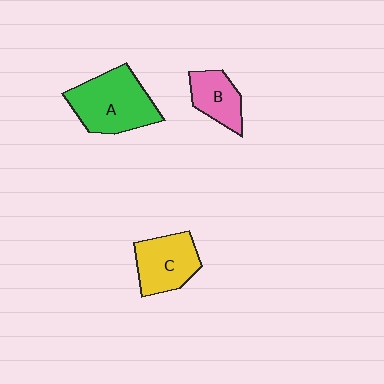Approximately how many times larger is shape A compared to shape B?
Approximately 1.9 times.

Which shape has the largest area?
Shape A (green).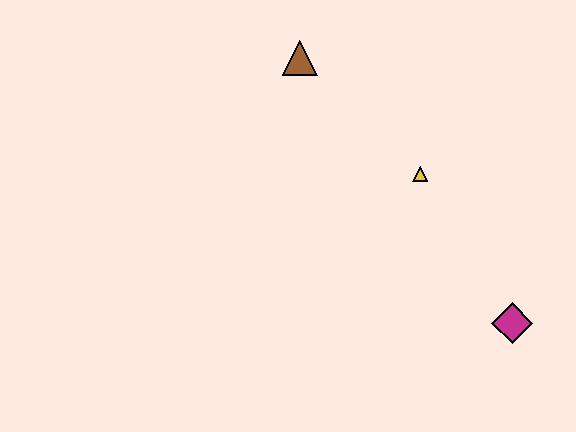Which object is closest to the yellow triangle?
The brown triangle is closest to the yellow triangle.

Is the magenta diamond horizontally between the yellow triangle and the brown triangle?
No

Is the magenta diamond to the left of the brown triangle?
No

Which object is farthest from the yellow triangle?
The magenta diamond is farthest from the yellow triangle.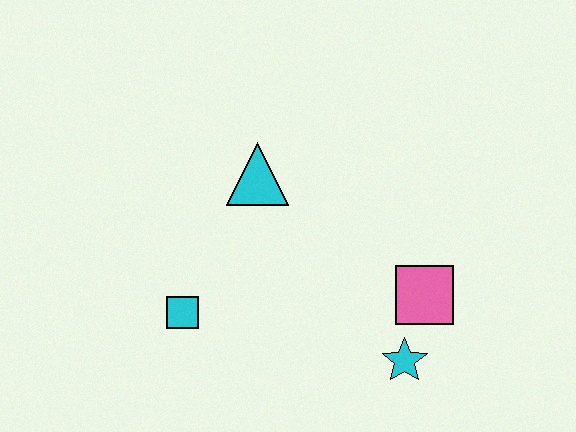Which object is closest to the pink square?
The cyan star is closest to the pink square.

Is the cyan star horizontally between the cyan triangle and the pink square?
Yes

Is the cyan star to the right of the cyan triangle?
Yes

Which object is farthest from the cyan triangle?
The cyan star is farthest from the cyan triangle.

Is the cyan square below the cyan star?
No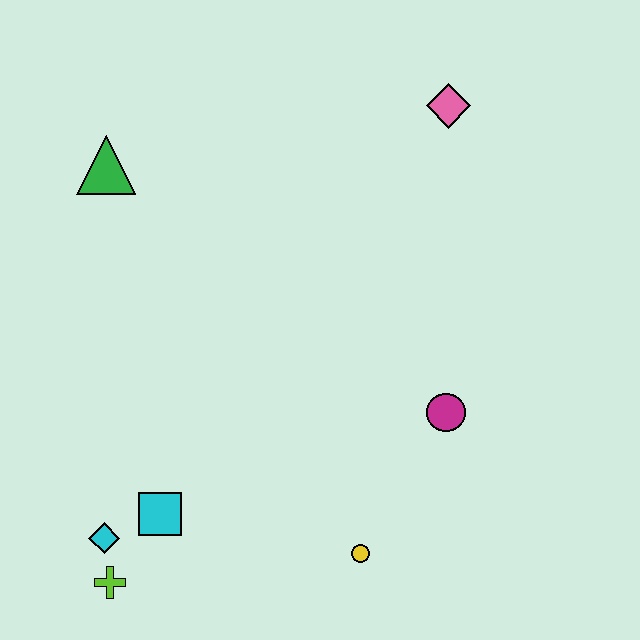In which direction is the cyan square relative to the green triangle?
The cyan square is below the green triangle.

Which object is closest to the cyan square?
The cyan diamond is closest to the cyan square.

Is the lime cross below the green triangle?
Yes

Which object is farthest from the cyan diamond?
The pink diamond is farthest from the cyan diamond.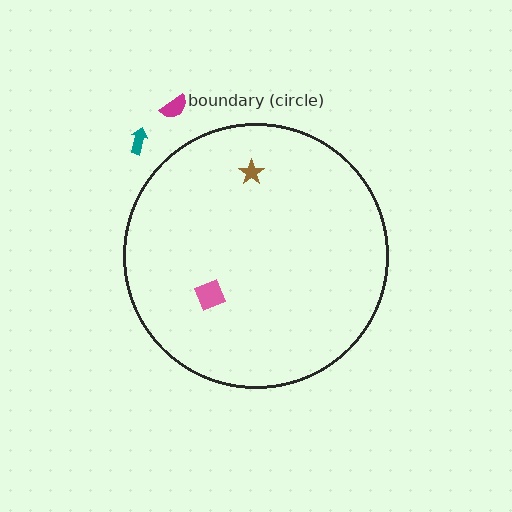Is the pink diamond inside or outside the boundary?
Inside.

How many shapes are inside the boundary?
2 inside, 2 outside.